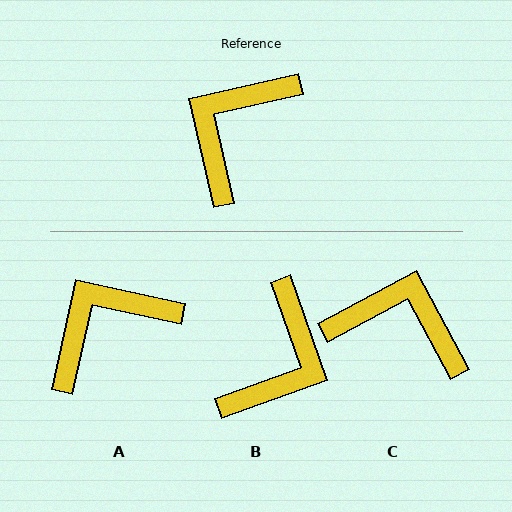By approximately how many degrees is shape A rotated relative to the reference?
Approximately 25 degrees clockwise.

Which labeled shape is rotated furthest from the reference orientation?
B, about 173 degrees away.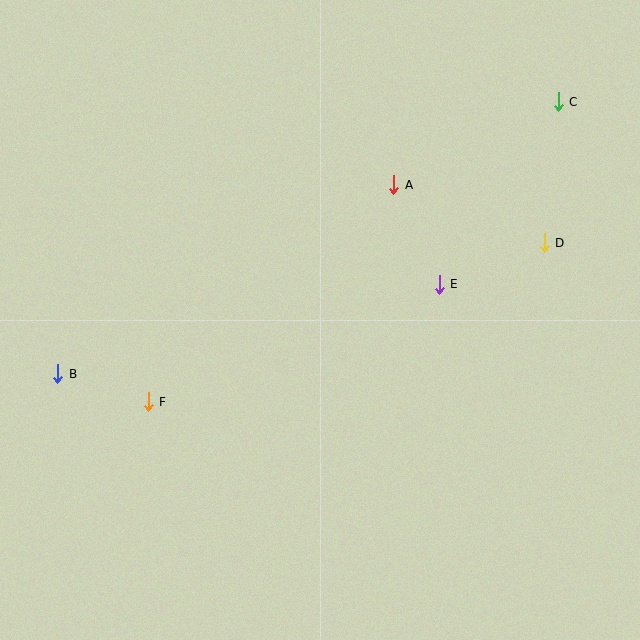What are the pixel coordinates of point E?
Point E is at (439, 284).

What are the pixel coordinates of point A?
Point A is at (394, 185).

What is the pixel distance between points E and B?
The distance between E and B is 392 pixels.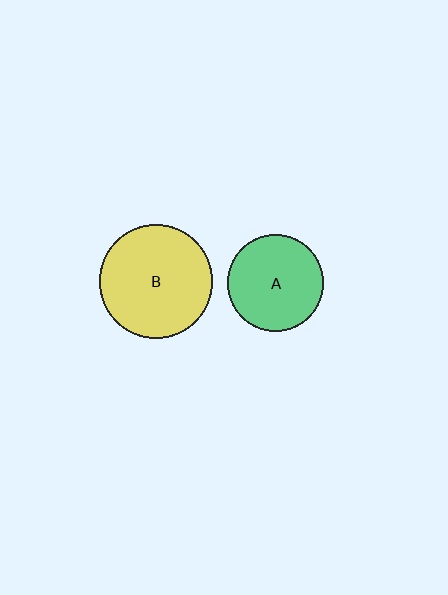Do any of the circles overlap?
No, none of the circles overlap.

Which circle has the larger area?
Circle B (yellow).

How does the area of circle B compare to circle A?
Approximately 1.4 times.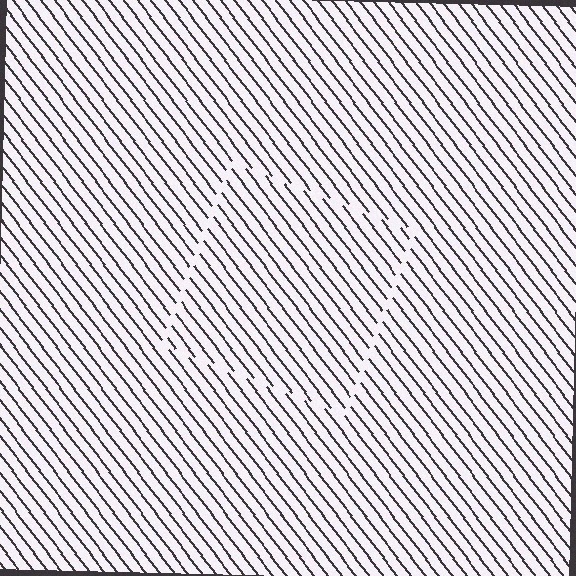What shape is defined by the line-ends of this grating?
An illusory square. The interior of the shape contains the same grating, shifted by half a period — the contour is defined by the phase discontinuity where line-ends from the inner and outer gratings abut.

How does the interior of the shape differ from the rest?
The interior of the shape contains the same grating, shifted by half a period — the contour is defined by the phase discontinuity where line-ends from the inner and outer gratings abut.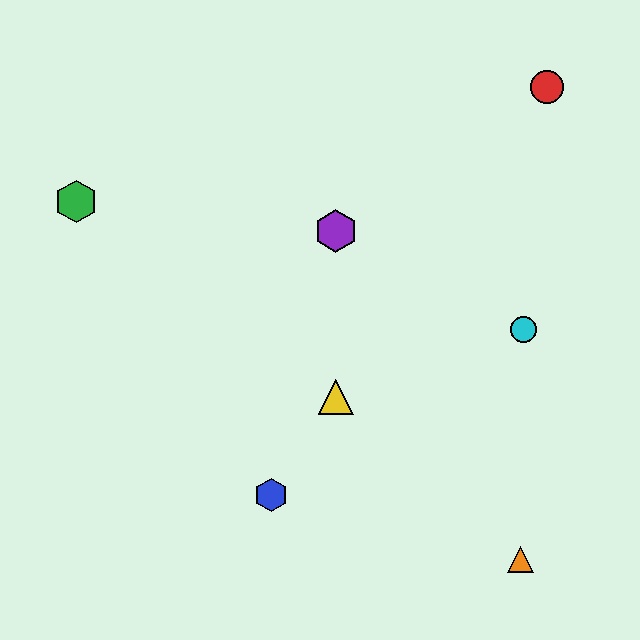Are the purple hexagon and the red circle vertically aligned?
No, the purple hexagon is at x≈336 and the red circle is at x≈547.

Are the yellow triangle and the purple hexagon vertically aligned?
Yes, both are at x≈336.